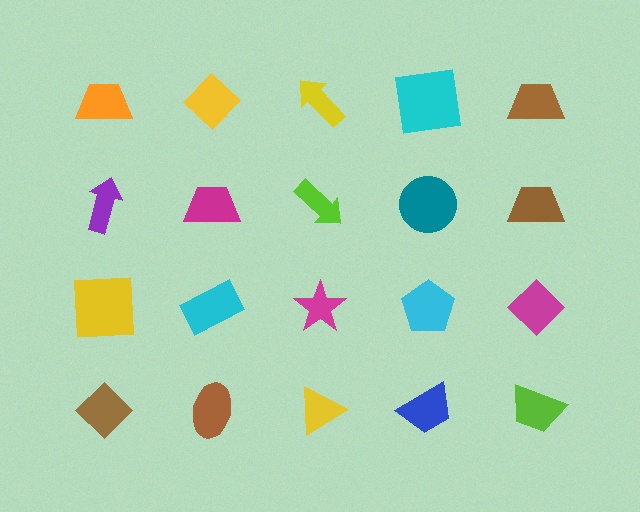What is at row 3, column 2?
A cyan rectangle.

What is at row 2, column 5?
A brown trapezoid.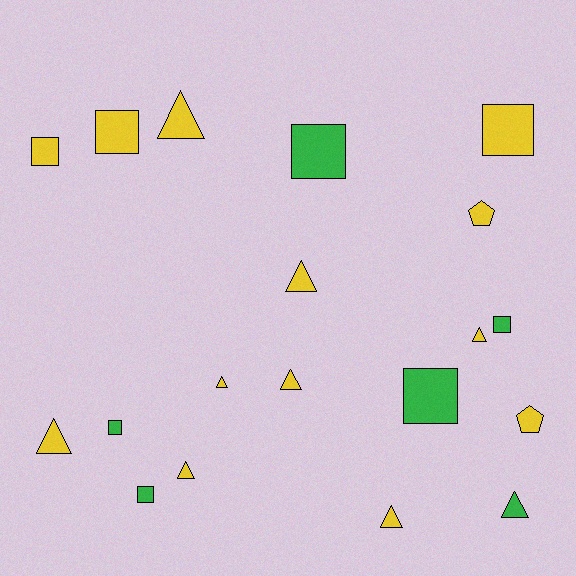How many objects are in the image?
There are 19 objects.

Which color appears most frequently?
Yellow, with 13 objects.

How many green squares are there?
There are 5 green squares.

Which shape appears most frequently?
Triangle, with 9 objects.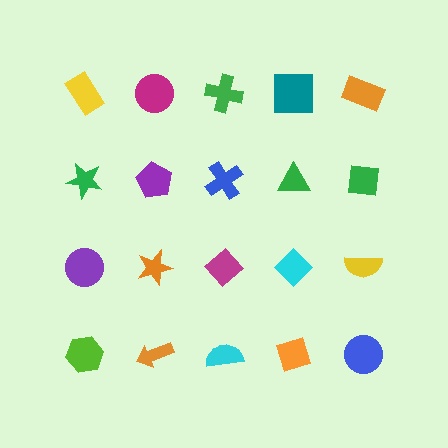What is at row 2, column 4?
A green triangle.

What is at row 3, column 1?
A purple circle.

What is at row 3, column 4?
A cyan diamond.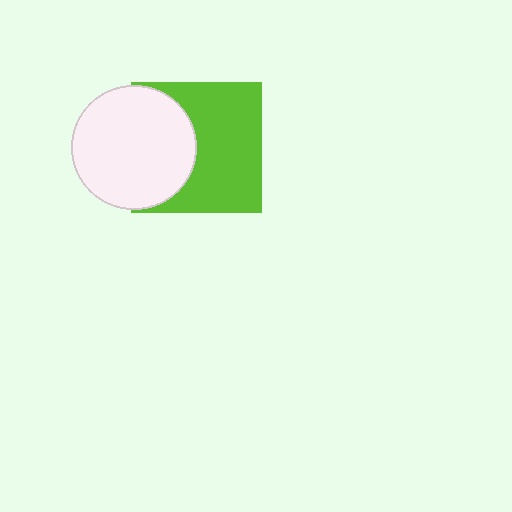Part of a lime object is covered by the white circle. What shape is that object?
It is a square.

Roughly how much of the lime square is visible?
About half of it is visible (roughly 62%).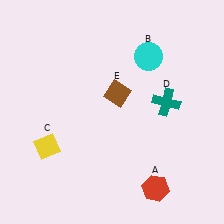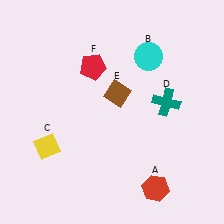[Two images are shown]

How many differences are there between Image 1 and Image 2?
There is 1 difference between the two images.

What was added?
A red pentagon (F) was added in Image 2.